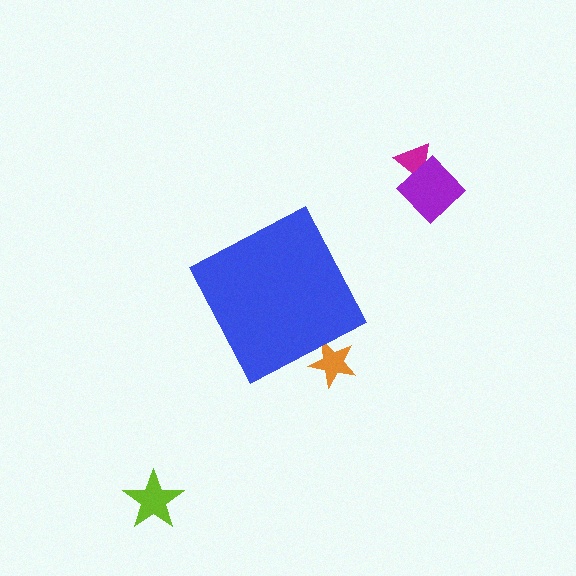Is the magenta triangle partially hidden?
No, the magenta triangle is fully visible.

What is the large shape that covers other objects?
A blue diamond.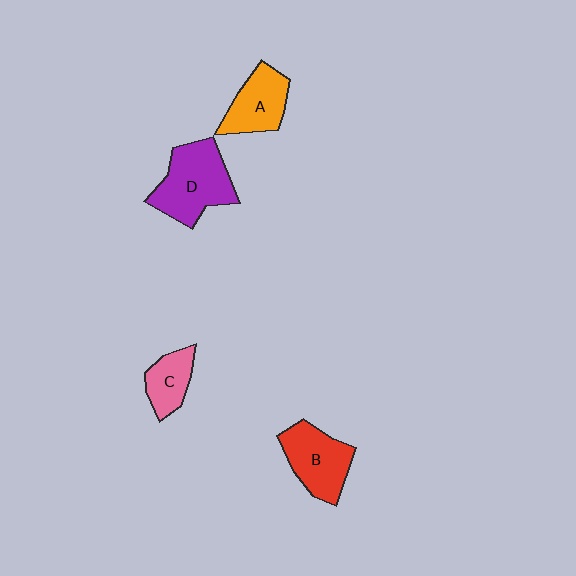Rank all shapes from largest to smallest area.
From largest to smallest: D (purple), B (red), A (orange), C (pink).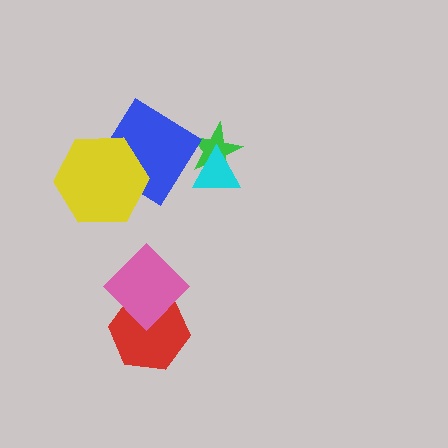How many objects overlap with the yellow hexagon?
1 object overlaps with the yellow hexagon.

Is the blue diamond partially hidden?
Yes, it is partially covered by another shape.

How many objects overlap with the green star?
1 object overlaps with the green star.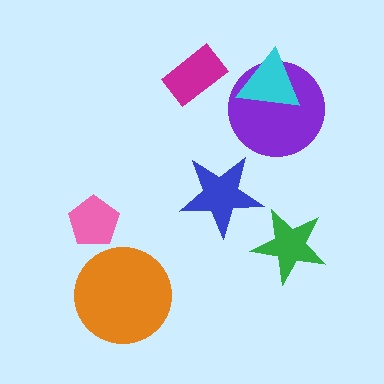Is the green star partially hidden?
No, no other shape covers it.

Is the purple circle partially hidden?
Yes, it is partially covered by another shape.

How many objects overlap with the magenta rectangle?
0 objects overlap with the magenta rectangle.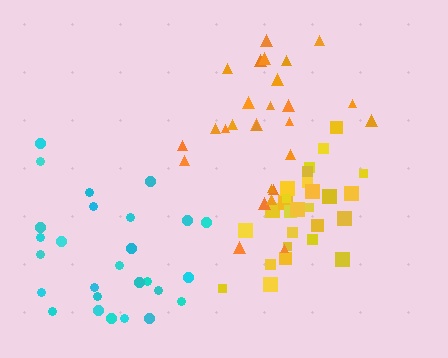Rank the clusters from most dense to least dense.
yellow, orange, cyan.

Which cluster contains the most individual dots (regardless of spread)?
Yellow (27).